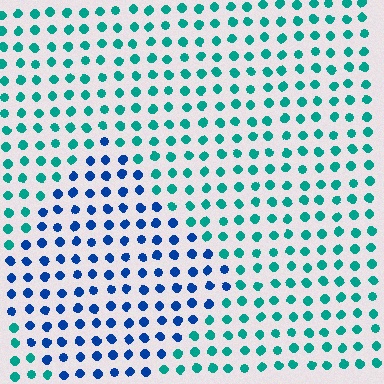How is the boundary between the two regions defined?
The boundary is defined purely by a slight shift in hue (about 45 degrees). Spacing, size, and orientation are identical on both sides.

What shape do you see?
I see a diamond.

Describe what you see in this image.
The image is filled with small teal elements in a uniform arrangement. A diamond-shaped region is visible where the elements are tinted to a slightly different hue, forming a subtle color boundary.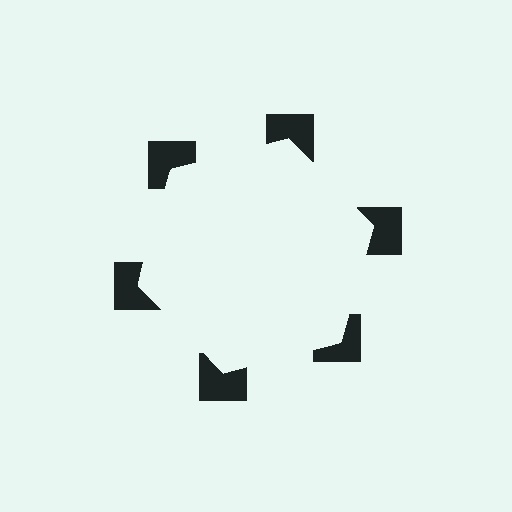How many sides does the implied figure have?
6 sides.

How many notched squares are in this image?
There are 6 — one at each vertex of the illusory hexagon.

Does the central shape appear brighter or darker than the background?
It typically appears slightly brighter than the background, even though no actual brightness change is drawn.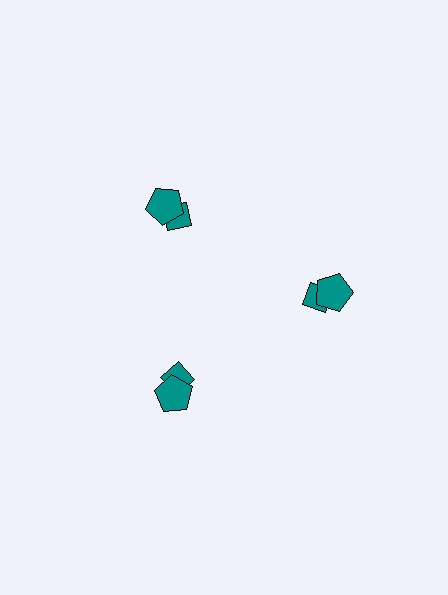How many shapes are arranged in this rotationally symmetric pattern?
There are 6 shapes, arranged in 3 groups of 2.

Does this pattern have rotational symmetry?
Yes, this pattern has 3-fold rotational symmetry. It looks the same after rotating 120 degrees around the center.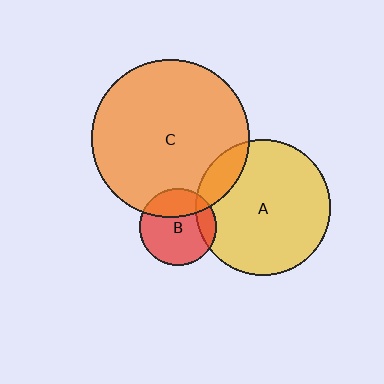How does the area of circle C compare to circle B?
Approximately 4.2 times.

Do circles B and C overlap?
Yes.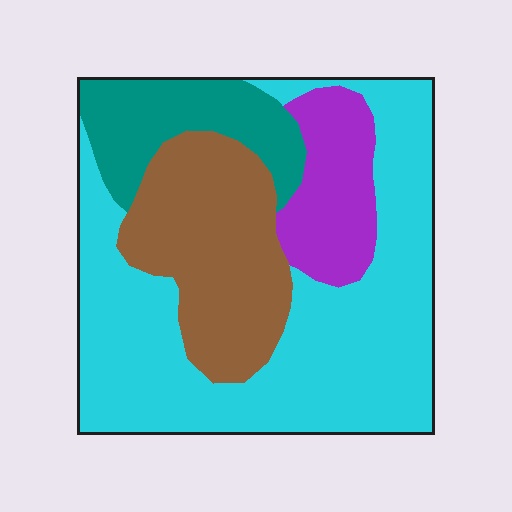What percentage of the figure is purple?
Purple covers about 10% of the figure.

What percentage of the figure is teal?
Teal covers roughly 15% of the figure.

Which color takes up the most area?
Cyan, at roughly 50%.